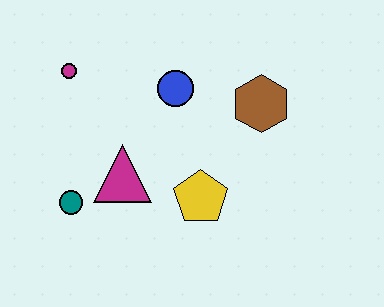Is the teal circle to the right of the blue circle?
No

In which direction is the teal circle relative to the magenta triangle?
The teal circle is to the left of the magenta triangle.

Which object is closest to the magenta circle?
The blue circle is closest to the magenta circle.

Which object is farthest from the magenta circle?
The brown hexagon is farthest from the magenta circle.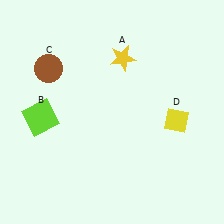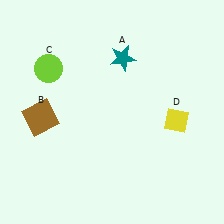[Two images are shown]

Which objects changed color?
A changed from yellow to teal. B changed from lime to brown. C changed from brown to lime.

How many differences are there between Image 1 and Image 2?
There are 3 differences between the two images.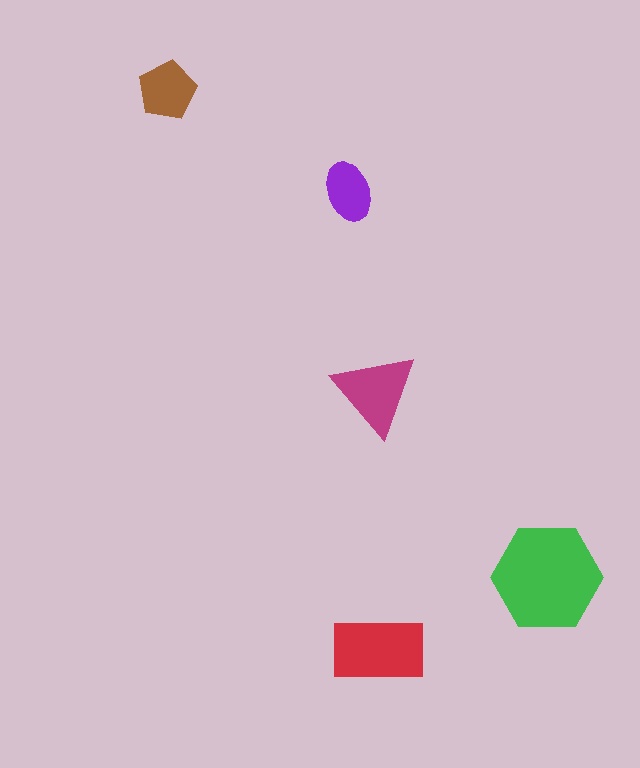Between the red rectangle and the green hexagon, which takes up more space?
The green hexagon.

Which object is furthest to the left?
The brown pentagon is leftmost.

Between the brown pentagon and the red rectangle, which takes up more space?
The red rectangle.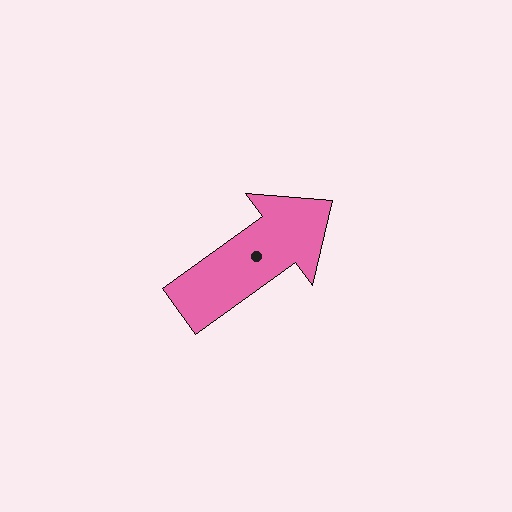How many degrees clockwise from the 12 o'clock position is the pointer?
Approximately 54 degrees.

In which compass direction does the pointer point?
Northeast.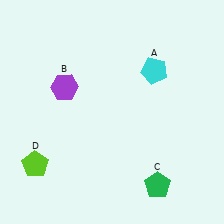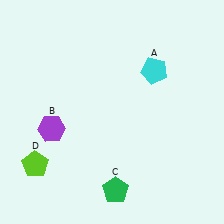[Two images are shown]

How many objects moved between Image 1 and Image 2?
2 objects moved between the two images.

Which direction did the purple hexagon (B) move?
The purple hexagon (B) moved down.